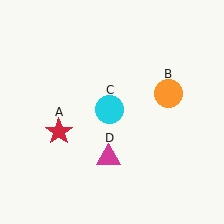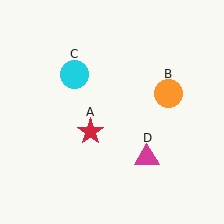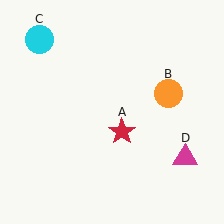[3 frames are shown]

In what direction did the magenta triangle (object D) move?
The magenta triangle (object D) moved right.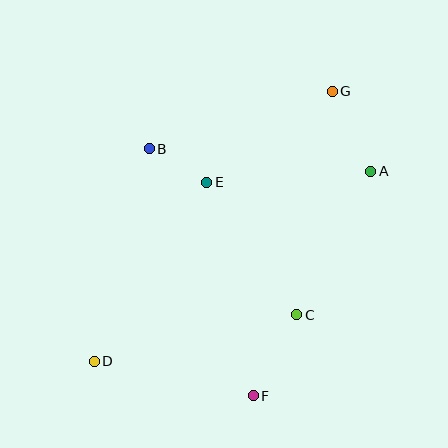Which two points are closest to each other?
Points B and E are closest to each other.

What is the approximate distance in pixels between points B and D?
The distance between B and D is approximately 220 pixels.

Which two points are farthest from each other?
Points D and G are farthest from each other.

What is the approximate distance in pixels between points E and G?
The distance between E and G is approximately 155 pixels.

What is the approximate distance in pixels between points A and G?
The distance between A and G is approximately 89 pixels.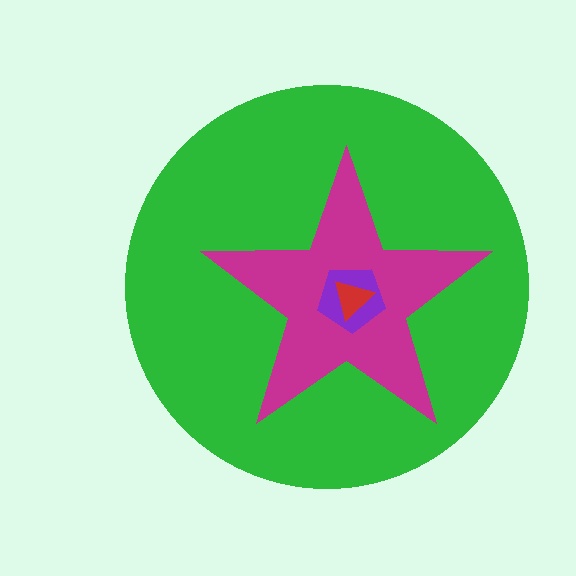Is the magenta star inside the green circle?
Yes.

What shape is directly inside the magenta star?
The purple pentagon.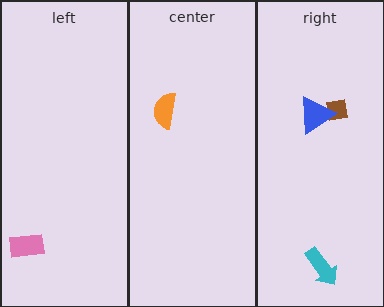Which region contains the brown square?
The right region.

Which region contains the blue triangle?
The right region.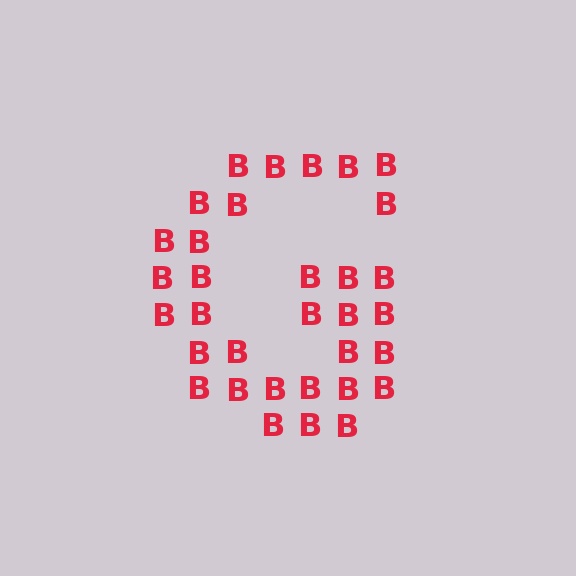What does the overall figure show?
The overall figure shows the letter G.